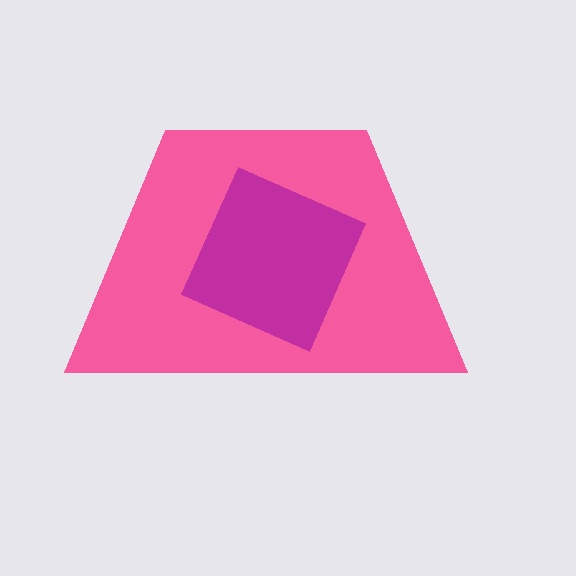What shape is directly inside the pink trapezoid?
The magenta square.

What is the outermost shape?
The pink trapezoid.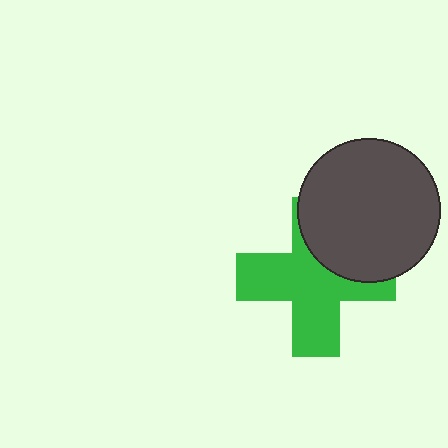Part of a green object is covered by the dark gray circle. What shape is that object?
It is a cross.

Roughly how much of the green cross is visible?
Most of it is visible (roughly 69%).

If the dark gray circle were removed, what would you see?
You would see the complete green cross.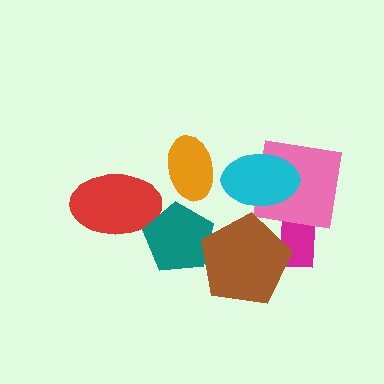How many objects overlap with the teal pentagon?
2 objects overlap with the teal pentagon.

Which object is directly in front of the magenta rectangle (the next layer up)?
The pink square is directly in front of the magenta rectangle.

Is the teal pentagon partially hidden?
Yes, it is partially covered by another shape.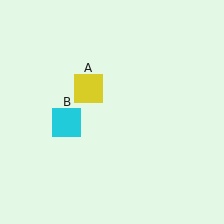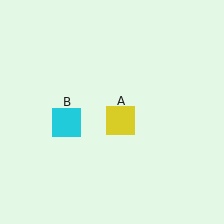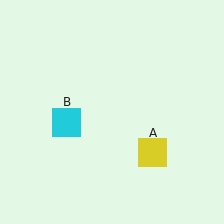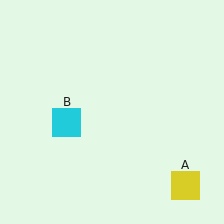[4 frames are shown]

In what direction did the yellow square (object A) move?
The yellow square (object A) moved down and to the right.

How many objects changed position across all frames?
1 object changed position: yellow square (object A).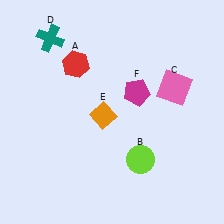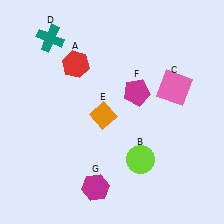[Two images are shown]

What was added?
A magenta hexagon (G) was added in Image 2.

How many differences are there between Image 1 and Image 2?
There is 1 difference between the two images.